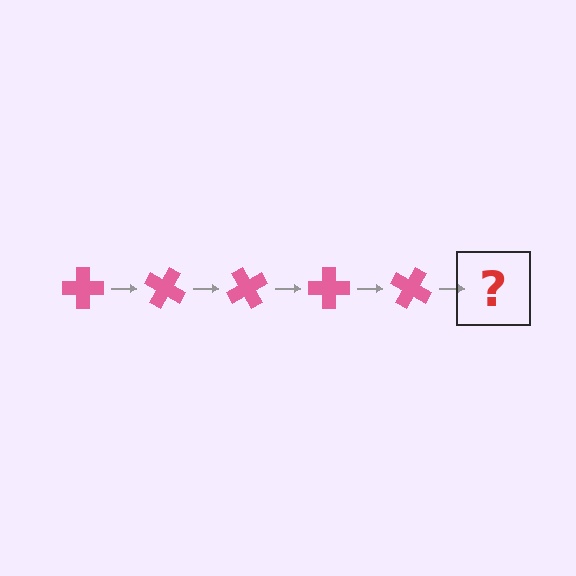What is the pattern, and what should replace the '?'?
The pattern is that the cross rotates 30 degrees each step. The '?' should be a pink cross rotated 150 degrees.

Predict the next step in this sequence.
The next step is a pink cross rotated 150 degrees.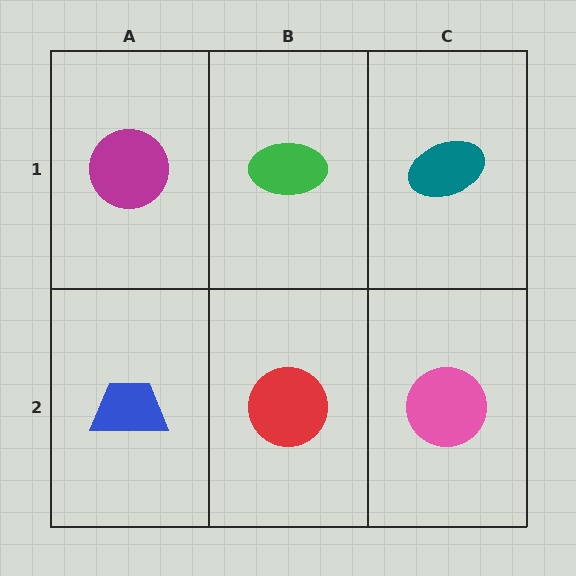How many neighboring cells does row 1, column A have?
2.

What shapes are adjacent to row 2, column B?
A green ellipse (row 1, column B), a blue trapezoid (row 2, column A), a pink circle (row 2, column C).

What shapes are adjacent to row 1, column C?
A pink circle (row 2, column C), a green ellipse (row 1, column B).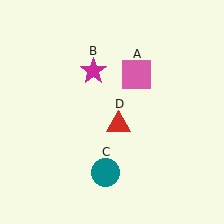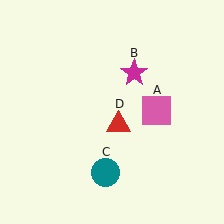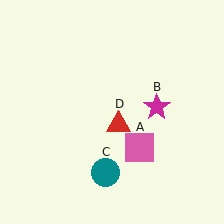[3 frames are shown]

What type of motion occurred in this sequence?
The pink square (object A), magenta star (object B) rotated clockwise around the center of the scene.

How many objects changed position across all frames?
2 objects changed position: pink square (object A), magenta star (object B).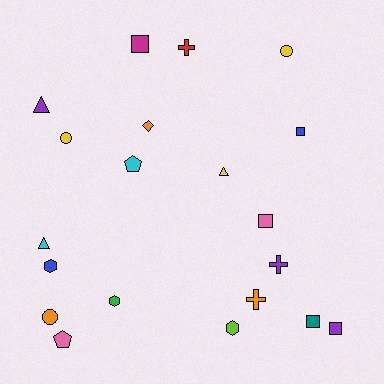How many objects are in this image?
There are 20 objects.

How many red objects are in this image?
There is 1 red object.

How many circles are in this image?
There are 3 circles.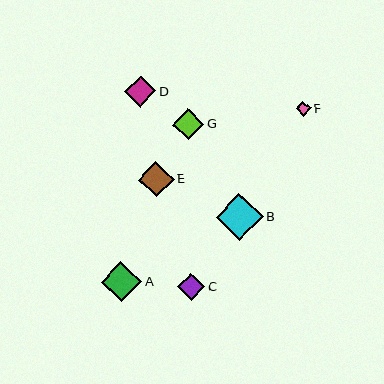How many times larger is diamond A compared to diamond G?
Diamond A is approximately 1.3 times the size of diamond G.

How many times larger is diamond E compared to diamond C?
Diamond E is approximately 1.3 times the size of diamond C.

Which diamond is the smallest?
Diamond F is the smallest with a size of approximately 15 pixels.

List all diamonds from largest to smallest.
From largest to smallest: B, A, E, D, G, C, F.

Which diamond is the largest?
Diamond B is the largest with a size of approximately 47 pixels.